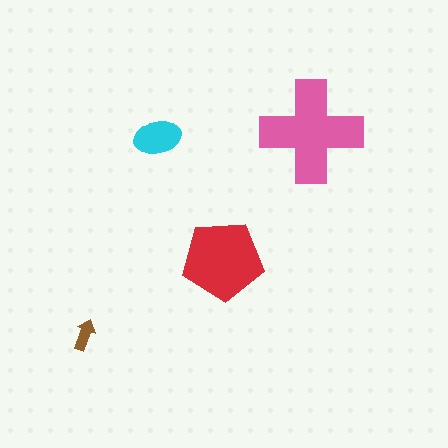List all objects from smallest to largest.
The brown arrow, the cyan ellipse, the red pentagon, the pink cross.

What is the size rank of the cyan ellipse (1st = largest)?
3rd.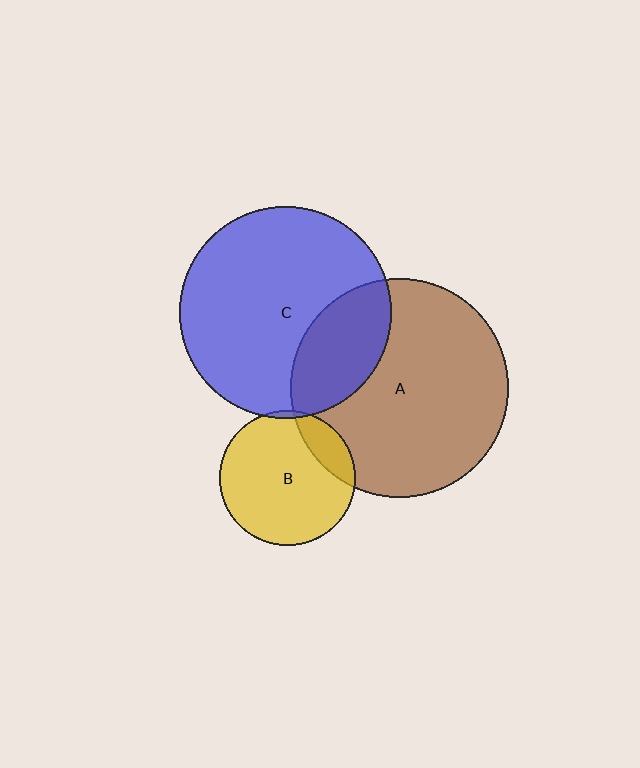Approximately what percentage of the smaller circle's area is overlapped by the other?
Approximately 25%.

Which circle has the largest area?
Circle A (brown).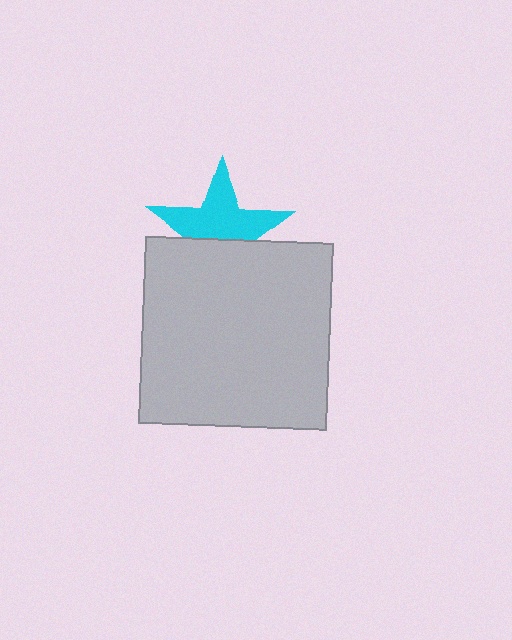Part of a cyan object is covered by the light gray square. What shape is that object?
It is a star.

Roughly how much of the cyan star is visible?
About half of it is visible (roughly 59%).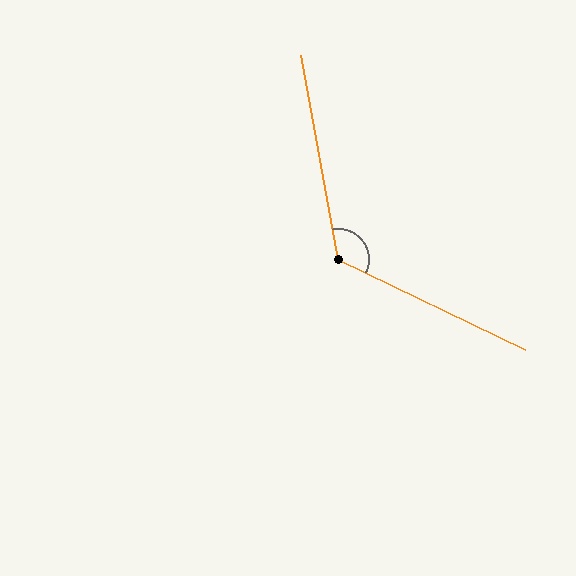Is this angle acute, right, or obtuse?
It is obtuse.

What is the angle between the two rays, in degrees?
Approximately 126 degrees.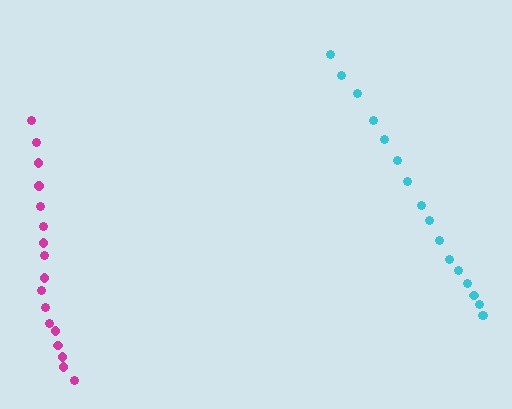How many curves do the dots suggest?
There are 2 distinct paths.